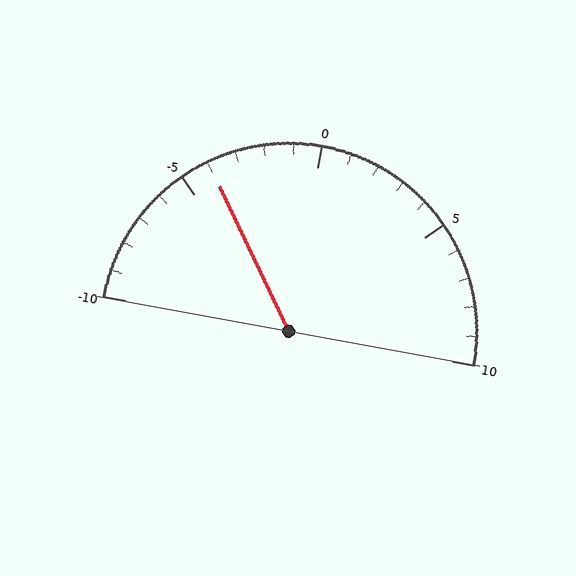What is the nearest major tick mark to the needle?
The nearest major tick mark is -5.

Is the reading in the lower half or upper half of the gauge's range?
The reading is in the lower half of the range (-10 to 10).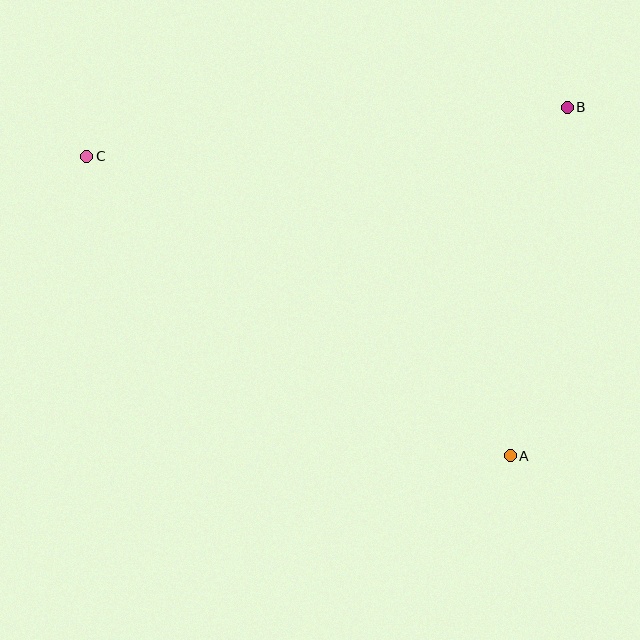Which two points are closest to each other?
Points A and B are closest to each other.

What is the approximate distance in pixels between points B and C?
The distance between B and C is approximately 483 pixels.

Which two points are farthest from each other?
Points A and C are farthest from each other.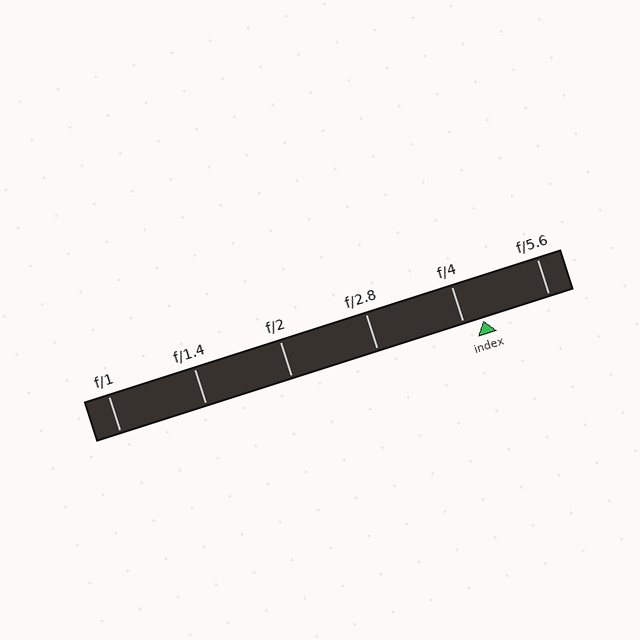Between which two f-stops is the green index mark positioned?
The index mark is between f/4 and f/5.6.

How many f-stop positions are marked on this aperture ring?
There are 6 f-stop positions marked.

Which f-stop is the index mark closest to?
The index mark is closest to f/4.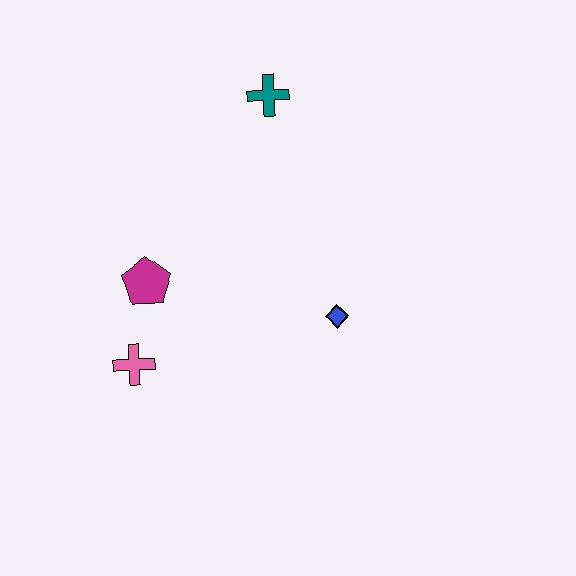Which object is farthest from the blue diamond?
The teal cross is farthest from the blue diamond.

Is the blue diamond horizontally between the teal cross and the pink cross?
No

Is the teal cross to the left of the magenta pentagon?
No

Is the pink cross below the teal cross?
Yes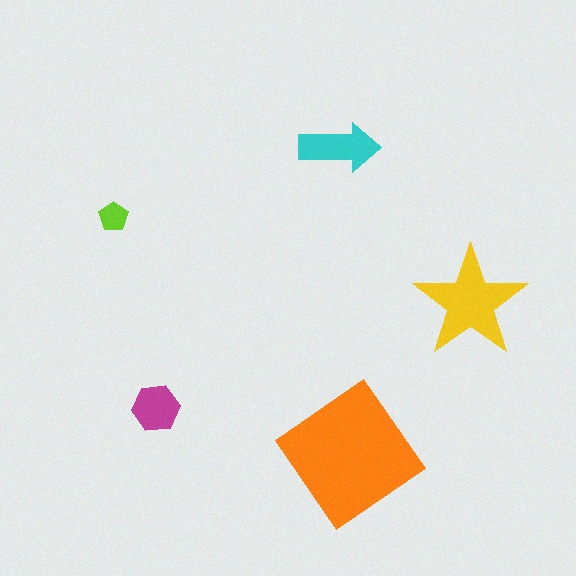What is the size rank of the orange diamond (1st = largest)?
1st.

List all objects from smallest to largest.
The lime pentagon, the magenta hexagon, the cyan arrow, the yellow star, the orange diamond.